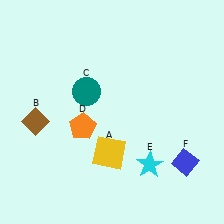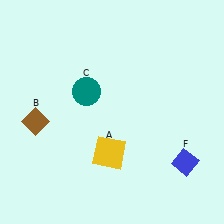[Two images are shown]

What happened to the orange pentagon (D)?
The orange pentagon (D) was removed in Image 2. It was in the bottom-left area of Image 1.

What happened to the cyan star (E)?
The cyan star (E) was removed in Image 2. It was in the bottom-right area of Image 1.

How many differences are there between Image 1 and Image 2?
There are 2 differences between the two images.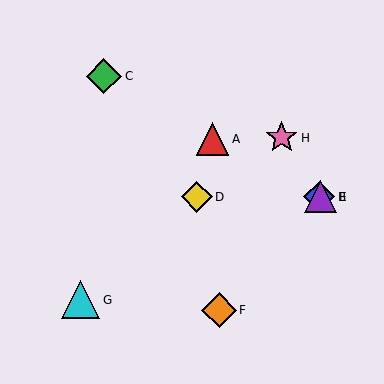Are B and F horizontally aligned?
No, B is at y≈197 and F is at y≈310.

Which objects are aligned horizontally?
Objects B, D, E are aligned horizontally.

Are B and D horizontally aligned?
Yes, both are at y≈197.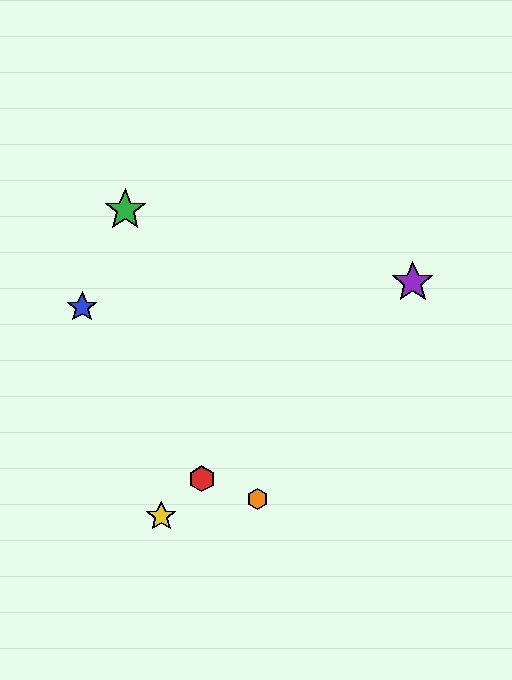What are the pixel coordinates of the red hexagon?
The red hexagon is at (202, 479).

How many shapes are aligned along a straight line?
3 shapes (the red hexagon, the yellow star, the purple star) are aligned along a straight line.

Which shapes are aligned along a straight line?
The red hexagon, the yellow star, the purple star are aligned along a straight line.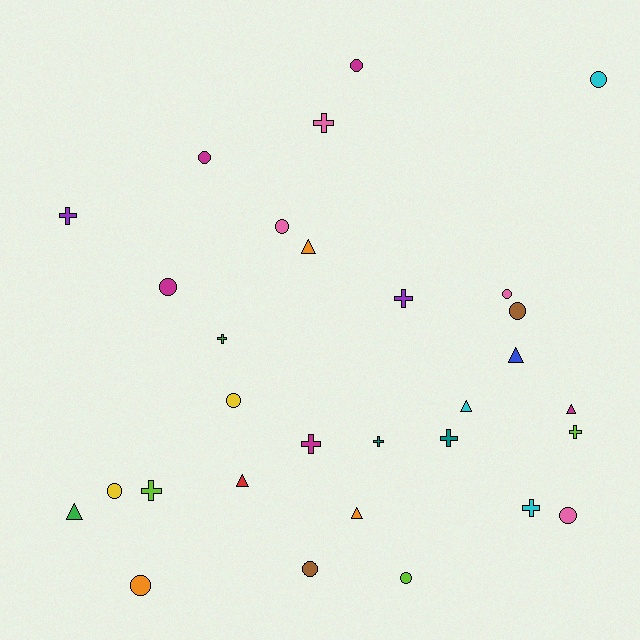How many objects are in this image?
There are 30 objects.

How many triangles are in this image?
There are 7 triangles.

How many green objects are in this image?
There are 2 green objects.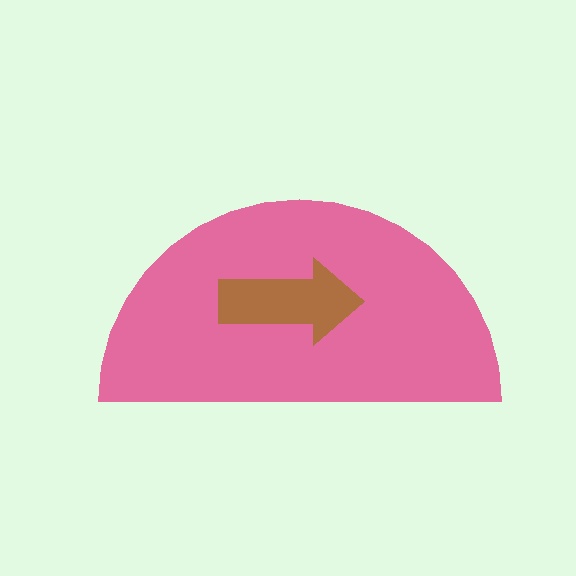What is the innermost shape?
The brown arrow.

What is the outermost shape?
The pink semicircle.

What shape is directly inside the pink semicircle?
The brown arrow.